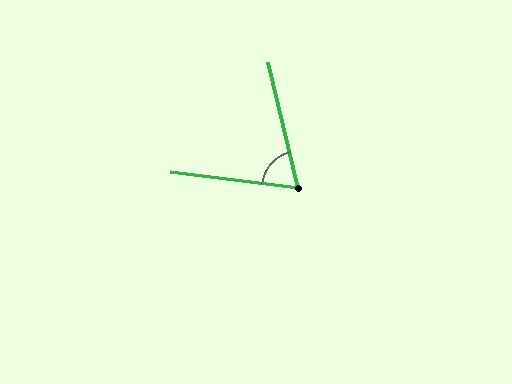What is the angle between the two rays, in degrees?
Approximately 69 degrees.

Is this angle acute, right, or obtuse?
It is acute.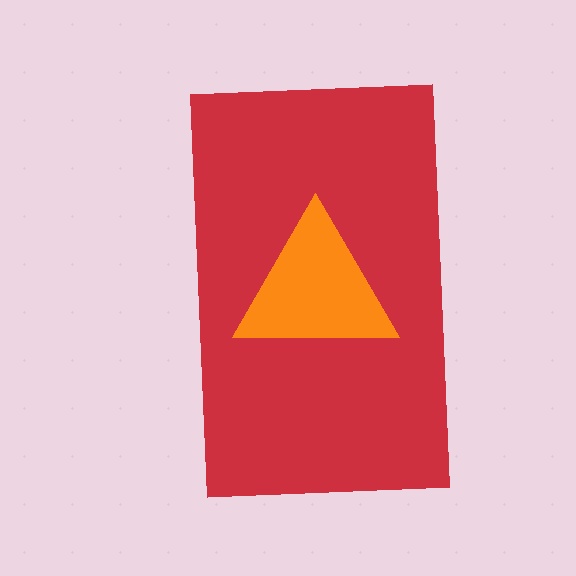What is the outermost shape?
The red rectangle.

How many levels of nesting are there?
2.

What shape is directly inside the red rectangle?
The orange triangle.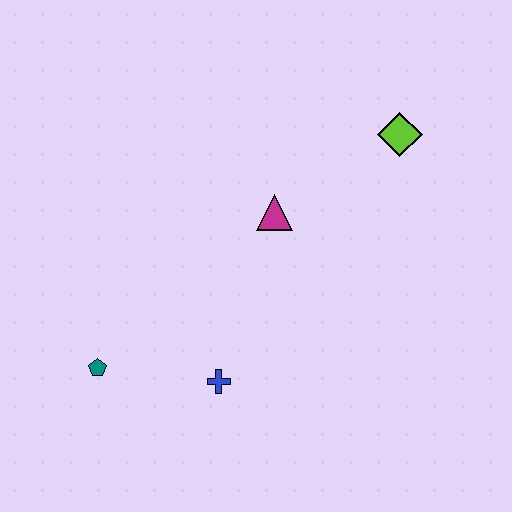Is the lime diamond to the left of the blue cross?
No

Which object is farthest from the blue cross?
The lime diamond is farthest from the blue cross.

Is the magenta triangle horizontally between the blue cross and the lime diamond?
Yes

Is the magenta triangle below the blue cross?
No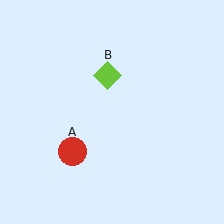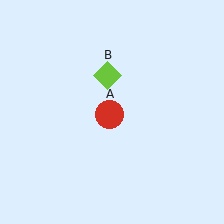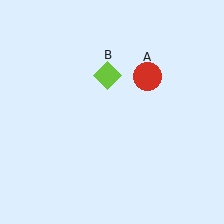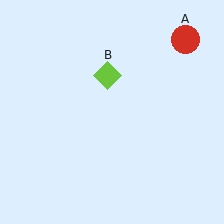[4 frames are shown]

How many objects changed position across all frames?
1 object changed position: red circle (object A).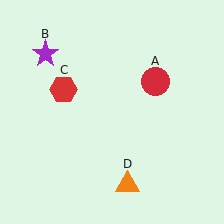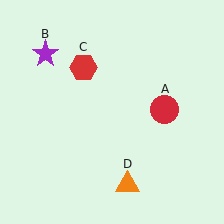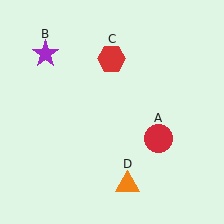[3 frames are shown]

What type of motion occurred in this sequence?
The red circle (object A), red hexagon (object C) rotated clockwise around the center of the scene.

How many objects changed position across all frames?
2 objects changed position: red circle (object A), red hexagon (object C).